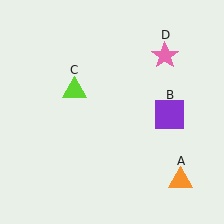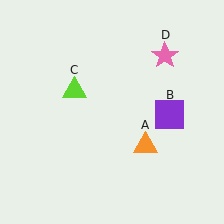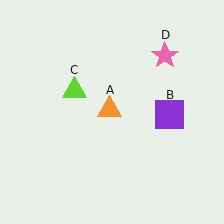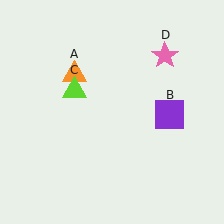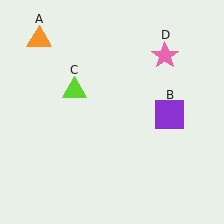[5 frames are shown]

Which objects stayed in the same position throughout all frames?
Purple square (object B) and lime triangle (object C) and pink star (object D) remained stationary.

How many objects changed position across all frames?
1 object changed position: orange triangle (object A).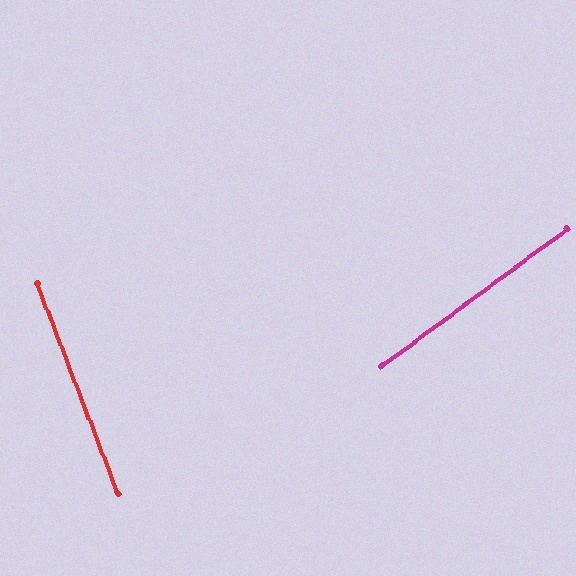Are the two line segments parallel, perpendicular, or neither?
Neither parallel nor perpendicular — they differ by about 75°.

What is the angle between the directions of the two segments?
Approximately 75 degrees.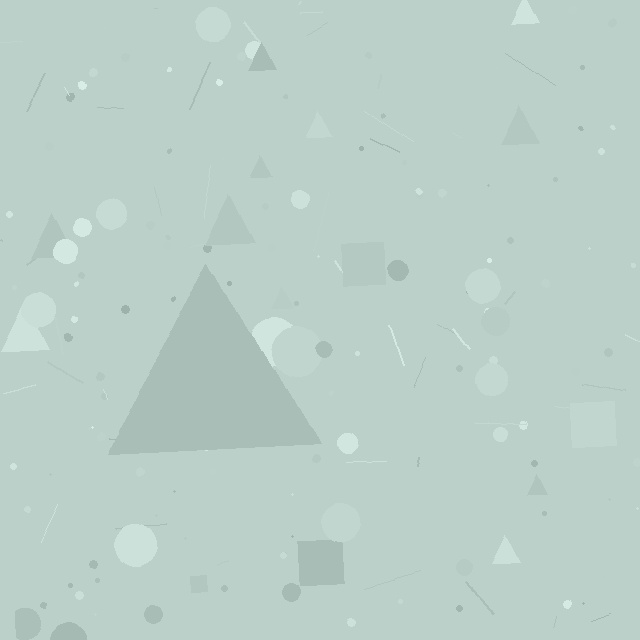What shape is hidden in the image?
A triangle is hidden in the image.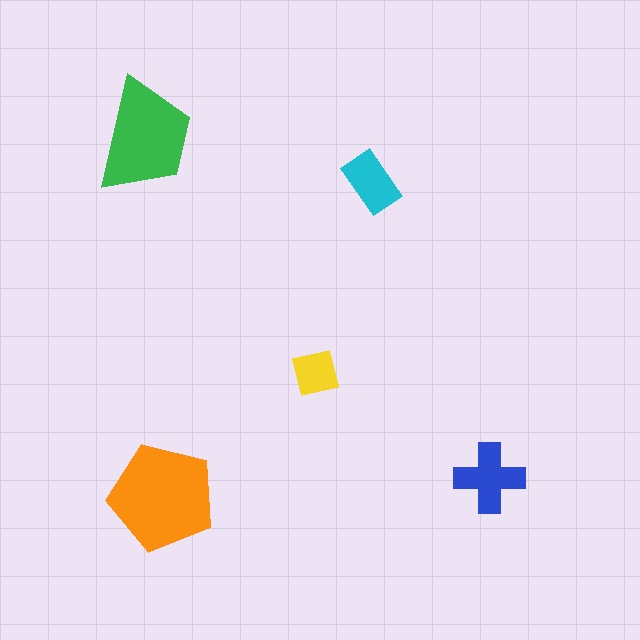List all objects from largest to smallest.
The orange pentagon, the green trapezoid, the blue cross, the cyan rectangle, the yellow square.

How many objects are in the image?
There are 5 objects in the image.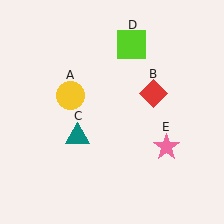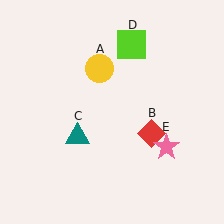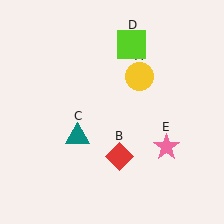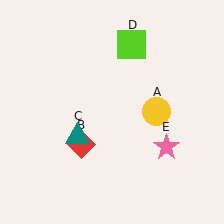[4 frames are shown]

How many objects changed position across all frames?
2 objects changed position: yellow circle (object A), red diamond (object B).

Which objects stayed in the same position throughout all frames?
Teal triangle (object C) and lime square (object D) and pink star (object E) remained stationary.